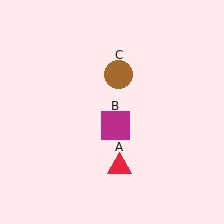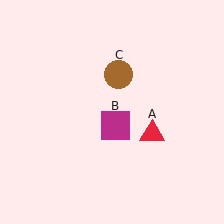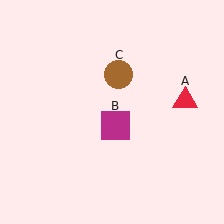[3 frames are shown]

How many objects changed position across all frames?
1 object changed position: red triangle (object A).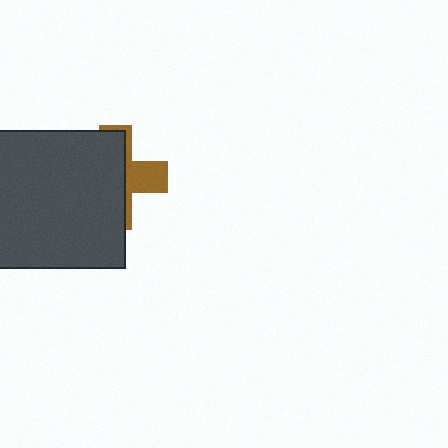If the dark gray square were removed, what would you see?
You would see the complete brown cross.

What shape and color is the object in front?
The object in front is a dark gray square.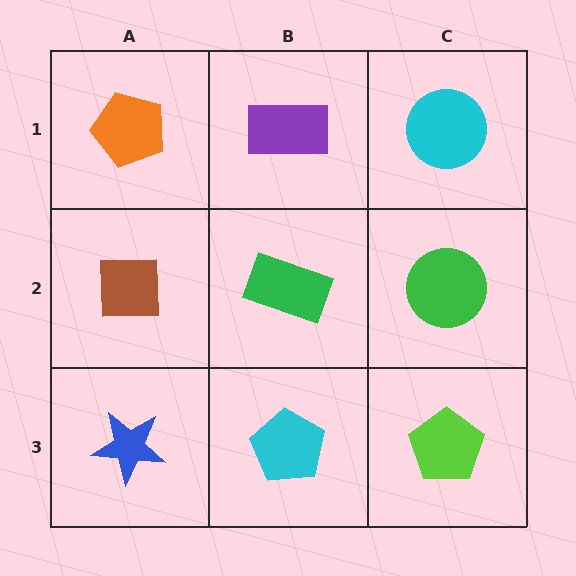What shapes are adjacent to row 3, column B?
A green rectangle (row 2, column B), a blue star (row 3, column A), a lime pentagon (row 3, column C).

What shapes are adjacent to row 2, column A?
An orange pentagon (row 1, column A), a blue star (row 3, column A), a green rectangle (row 2, column B).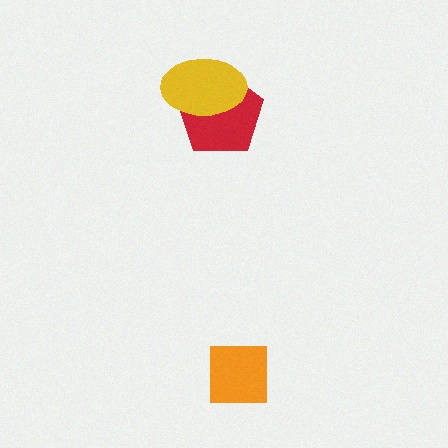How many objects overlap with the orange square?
0 objects overlap with the orange square.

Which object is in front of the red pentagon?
The yellow ellipse is in front of the red pentagon.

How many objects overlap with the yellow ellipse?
1 object overlaps with the yellow ellipse.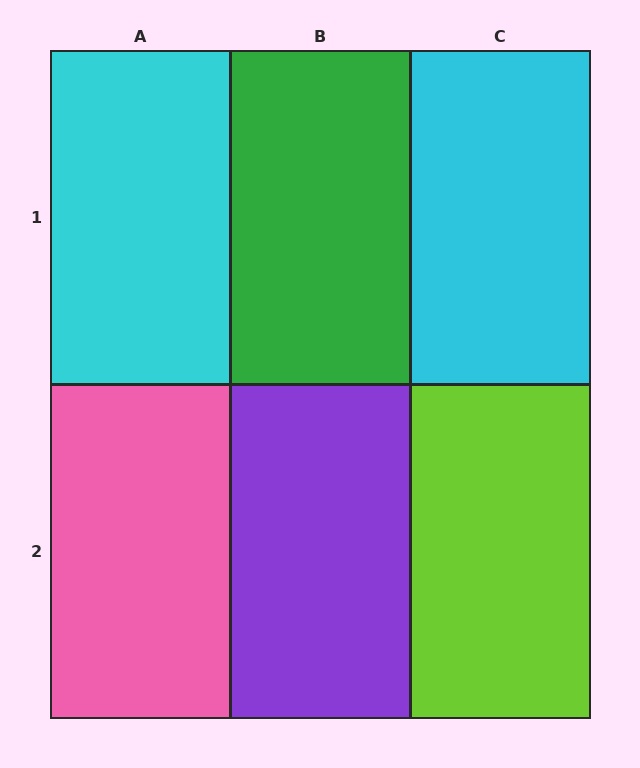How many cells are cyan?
2 cells are cyan.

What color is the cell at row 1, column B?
Green.